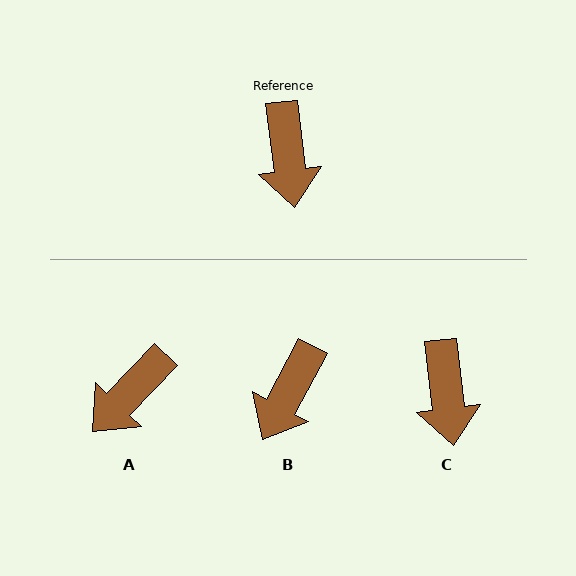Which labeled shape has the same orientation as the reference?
C.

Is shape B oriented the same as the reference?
No, it is off by about 35 degrees.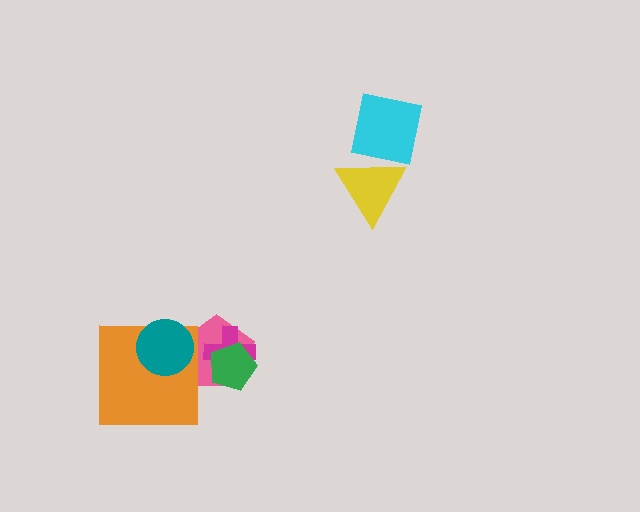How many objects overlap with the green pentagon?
2 objects overlap with the green pentagon.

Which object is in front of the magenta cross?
The green pentagon is in front of the magenta cross.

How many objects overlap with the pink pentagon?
4 objects overlap with the pink pentagon.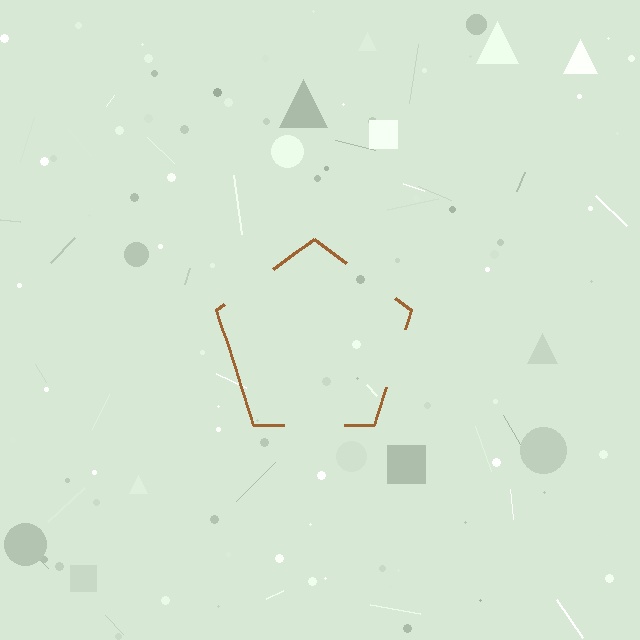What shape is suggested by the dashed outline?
The dashed outline suggests a pentagon.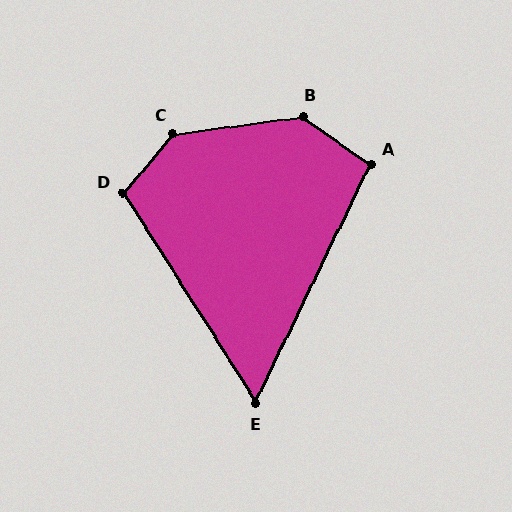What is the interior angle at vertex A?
Approximately 99 degrees (obtuse).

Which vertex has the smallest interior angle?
E, at approximately 58 degrees.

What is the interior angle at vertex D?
Approximately 107 degrees (obtuse).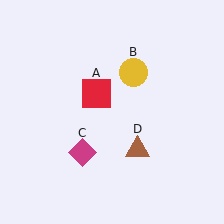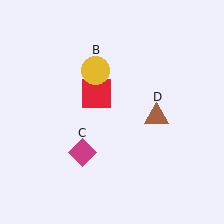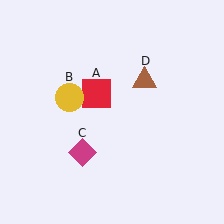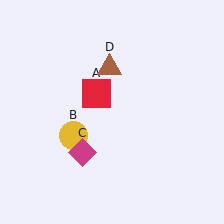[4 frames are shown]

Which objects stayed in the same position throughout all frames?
Red square (object A) and magenta diamond (object C) remained stationary.